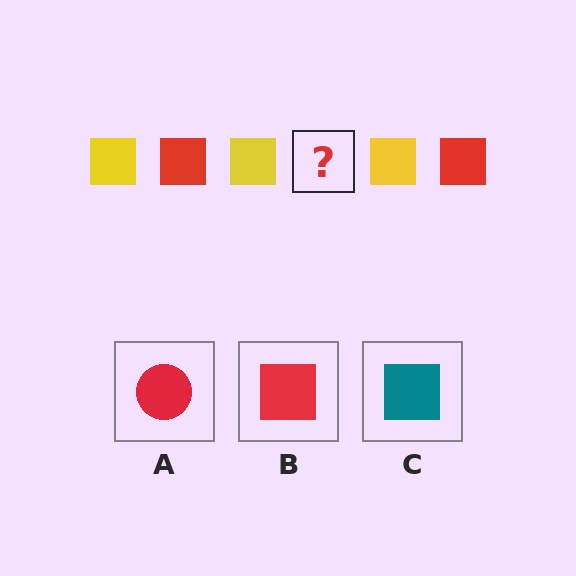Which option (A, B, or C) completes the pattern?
B.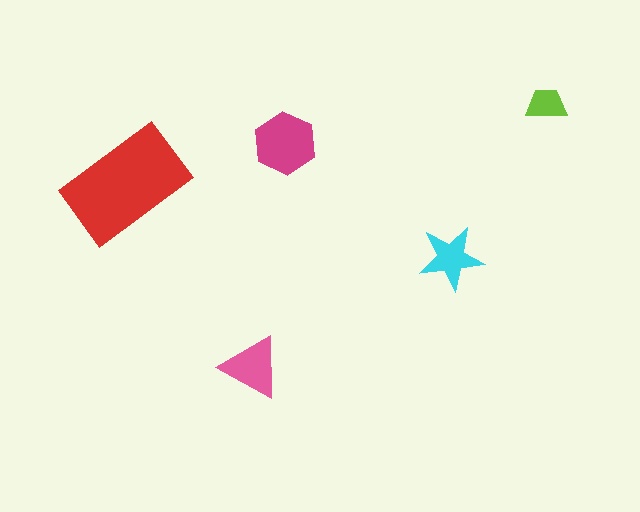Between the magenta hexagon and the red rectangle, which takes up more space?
The red rectangle.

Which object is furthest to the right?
The lime trapezoid is rightmost.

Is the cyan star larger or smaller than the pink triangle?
Smaller.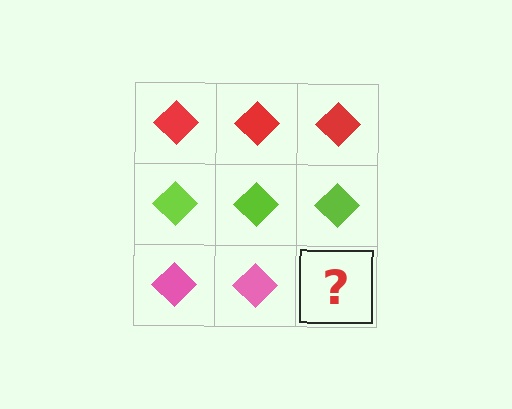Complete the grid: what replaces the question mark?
The question mark should be replaced with a pink diamond.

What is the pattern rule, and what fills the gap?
The rule is that each row has a consistent color. The gap should be filled with a pink diamond.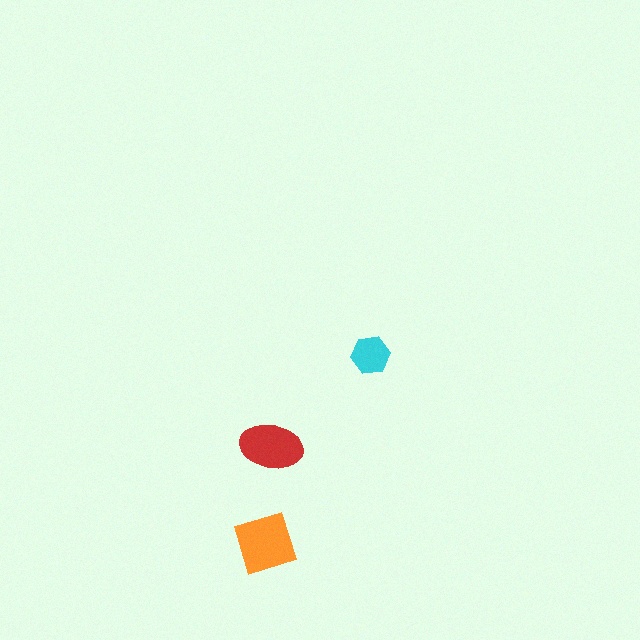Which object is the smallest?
The cyan hexagon.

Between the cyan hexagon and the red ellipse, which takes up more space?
The red ellipse.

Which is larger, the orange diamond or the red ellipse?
The orange diamond.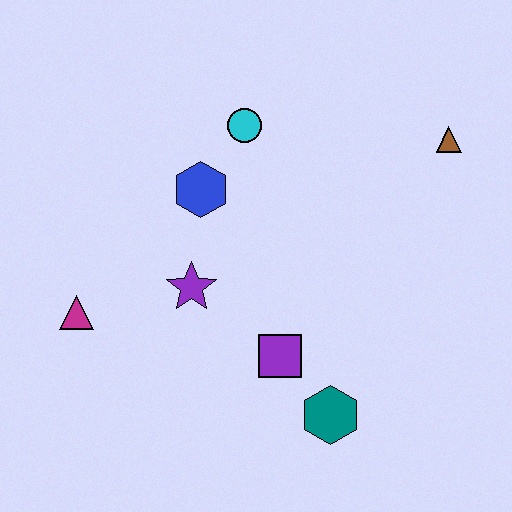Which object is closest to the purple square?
The teal hexagon is closest to the purple square.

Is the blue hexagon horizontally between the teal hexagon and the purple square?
No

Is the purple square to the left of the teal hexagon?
Yes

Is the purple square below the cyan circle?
Yes